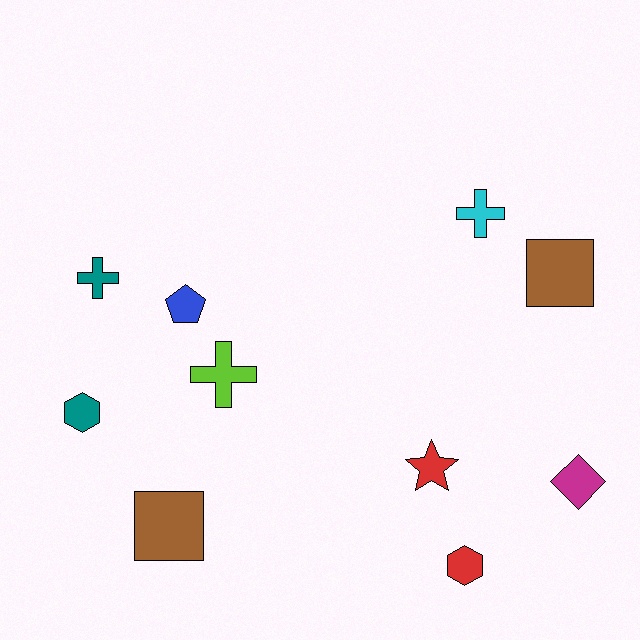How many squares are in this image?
There are 2 squares.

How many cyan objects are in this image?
There is 1 cyan object.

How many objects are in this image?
There are 10 objects.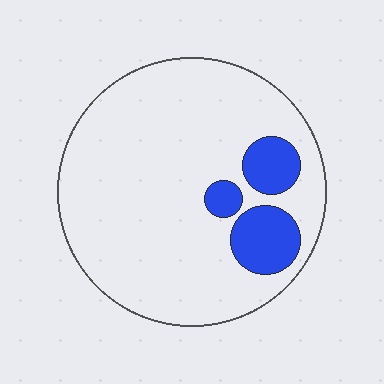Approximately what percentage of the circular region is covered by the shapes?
Approximately 15%.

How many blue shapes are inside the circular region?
3.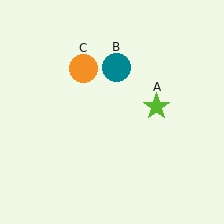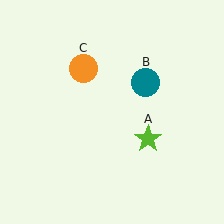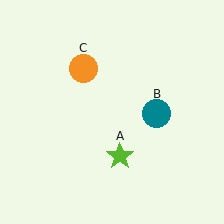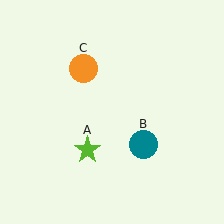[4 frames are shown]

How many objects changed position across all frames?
2 objects changed position: lime star (object A), teal circle (object B).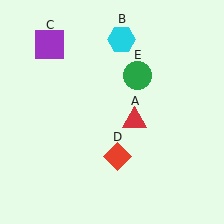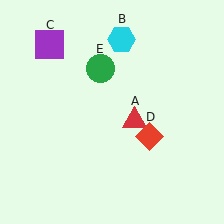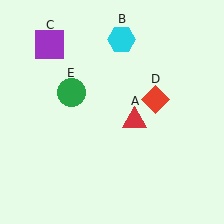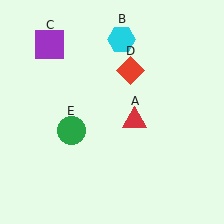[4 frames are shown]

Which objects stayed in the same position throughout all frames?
Red triangle (object A) and cyan hexagon (object B) and purple square (object C) remained stationary.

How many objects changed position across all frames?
2 objects changed position: red diamond (object D), green circle (object E).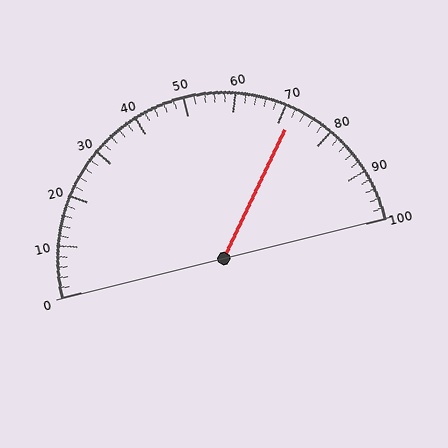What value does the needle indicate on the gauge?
The needle indicates approximately 72.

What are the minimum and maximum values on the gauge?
The gauge ranges from 0 to 100.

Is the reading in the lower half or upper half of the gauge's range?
The reading is in the upper half of the range (0 to 100).